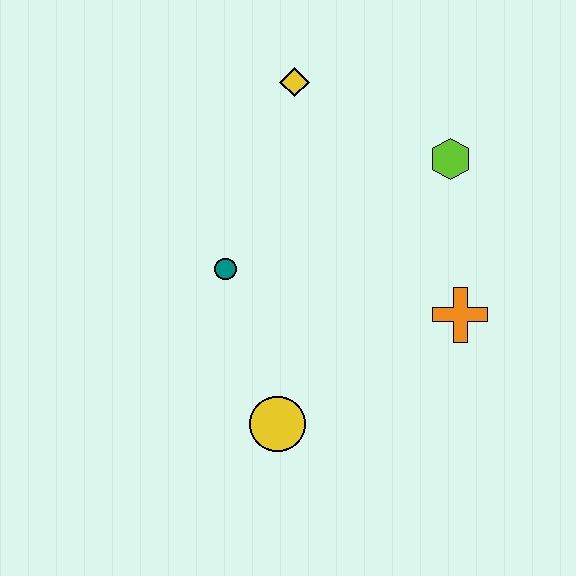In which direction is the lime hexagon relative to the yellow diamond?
The lime hexagon is to the right of the yellow diamond.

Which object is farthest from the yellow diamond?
The yellow circle is farthest from the yellow diamond.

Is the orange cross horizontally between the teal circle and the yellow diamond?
No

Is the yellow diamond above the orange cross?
Yes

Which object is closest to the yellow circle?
The teal circle is closest to the yellow circle.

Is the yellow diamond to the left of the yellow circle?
No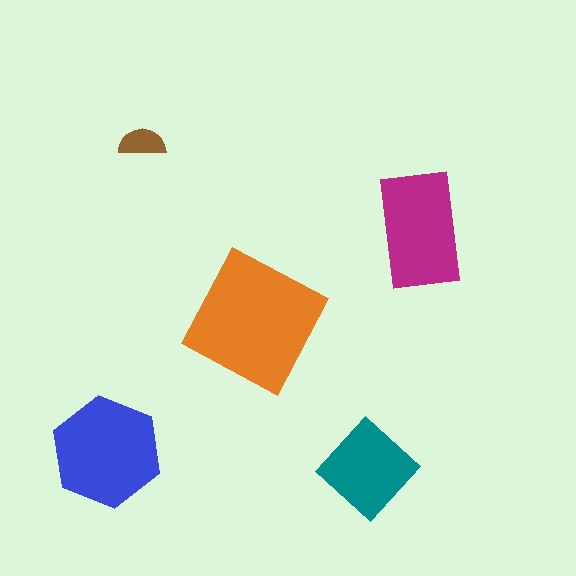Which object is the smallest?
The brown semicircle.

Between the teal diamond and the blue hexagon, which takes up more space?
The blue hexagon.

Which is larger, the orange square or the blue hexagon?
The orange square.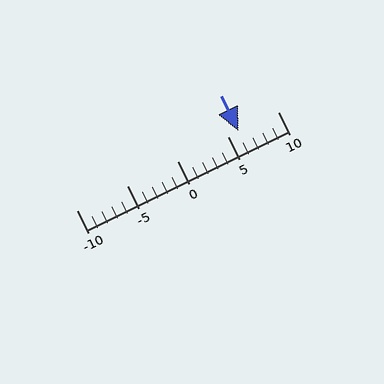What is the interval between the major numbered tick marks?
The major tick marks are spaced 5 units apart.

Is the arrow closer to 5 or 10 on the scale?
The arrow is closer to 5.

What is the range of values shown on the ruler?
The ruler shows values from -10 to 10.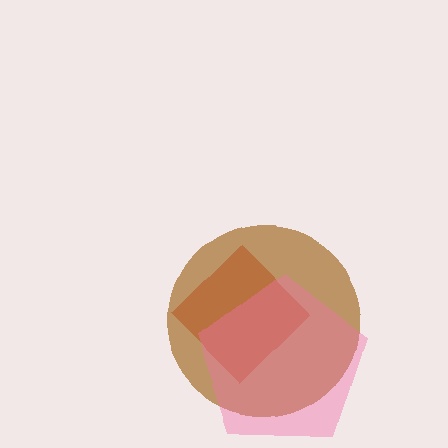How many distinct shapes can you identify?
There are 3 distinct shapes: a red diamond, a brown circle, a pink pentagon.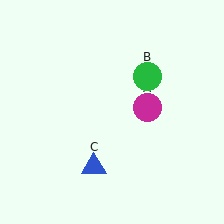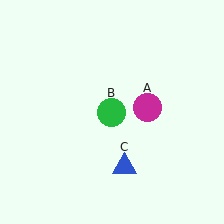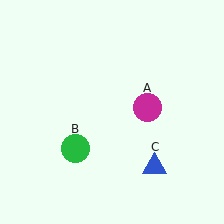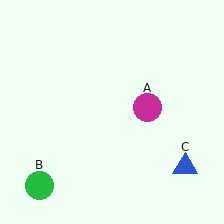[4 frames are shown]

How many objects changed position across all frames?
2 objects changed position: green circle (object B), blue triangle (object C).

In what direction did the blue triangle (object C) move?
The blue triangle (object C) moved right.